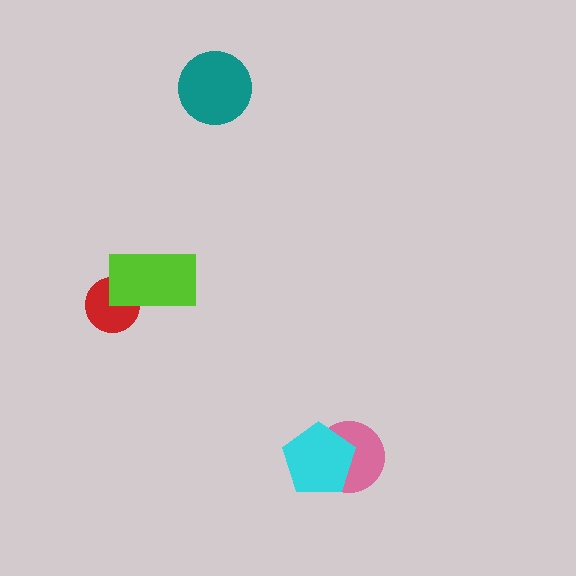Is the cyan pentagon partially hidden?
No, no other shape covers it.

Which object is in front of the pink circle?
The cyan pentagon is in front of the pink circle.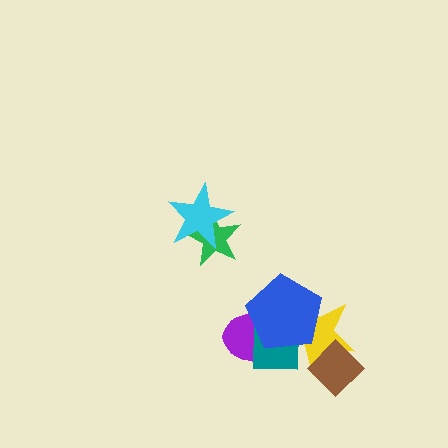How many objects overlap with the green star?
1 object overlaps with the green star.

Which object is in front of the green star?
The cyan star is in front of the green star.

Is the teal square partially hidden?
Yes, it is partially covered by another shape.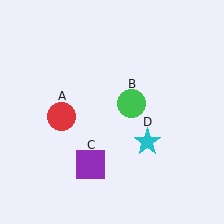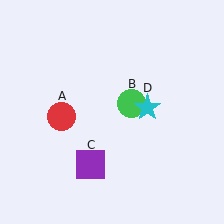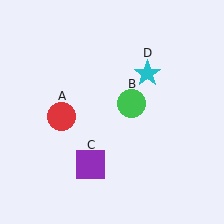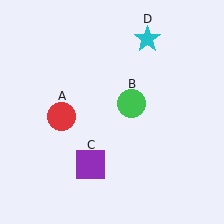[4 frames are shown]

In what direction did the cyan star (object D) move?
The cyan star (object D) moved up.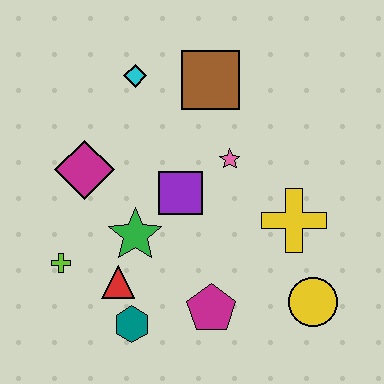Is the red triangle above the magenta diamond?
No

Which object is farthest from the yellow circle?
The cyan diamond is farthest from the yellow circle.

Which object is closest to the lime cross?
The red triangle is closest to the lime cross.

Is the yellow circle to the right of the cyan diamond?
Yes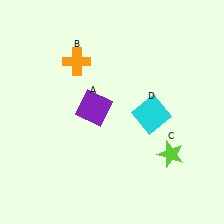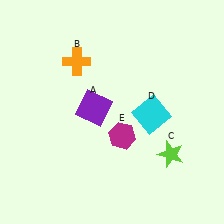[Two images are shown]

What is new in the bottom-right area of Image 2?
A magenta hexagon (E) was added in the bottom-right area of Image 2.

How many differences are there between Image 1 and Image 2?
There is 1 difference between the two images.